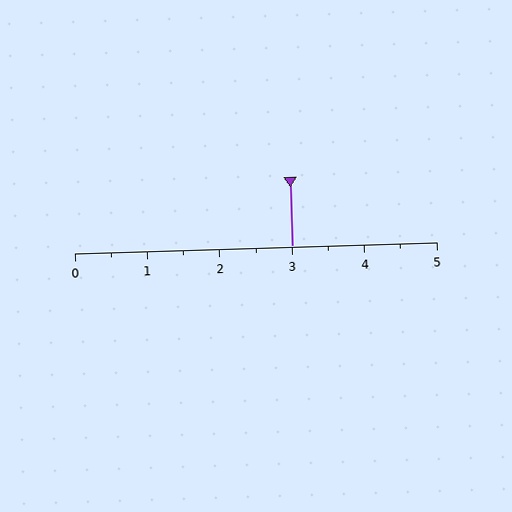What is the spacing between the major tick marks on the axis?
The major ticks are spaced 1 apart.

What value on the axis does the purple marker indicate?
The marker indicates approximately 3.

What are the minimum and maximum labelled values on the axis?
The axis runs from 0 to 5.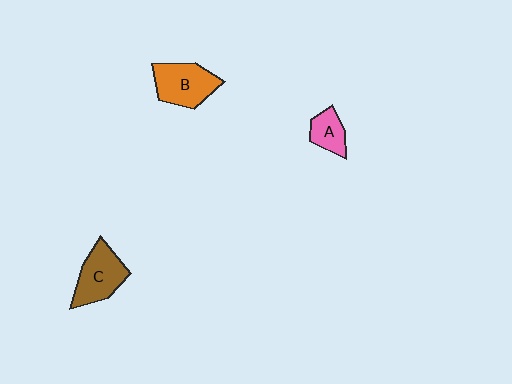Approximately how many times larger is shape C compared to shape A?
Approximately 1.8 times.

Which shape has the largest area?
Shape B (orange).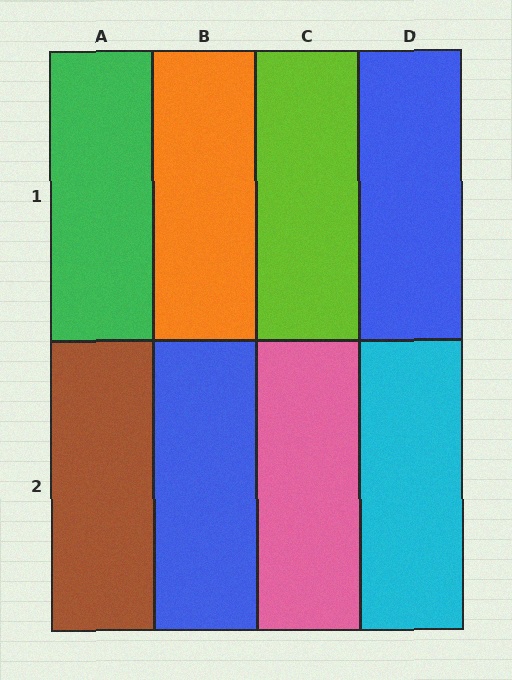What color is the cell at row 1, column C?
Lime.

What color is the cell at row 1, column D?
Blue.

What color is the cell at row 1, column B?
Orange.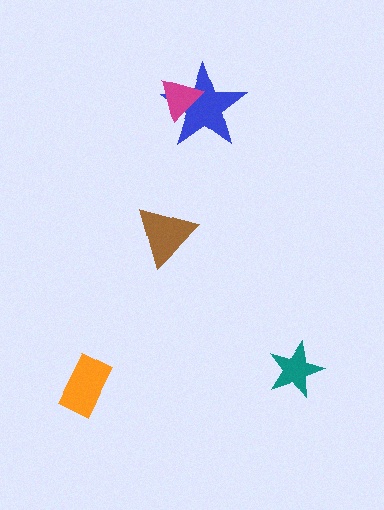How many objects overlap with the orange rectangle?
0 objects overlap with the orange rectangle.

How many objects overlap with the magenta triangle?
1 object overlaps with the magenta triangle.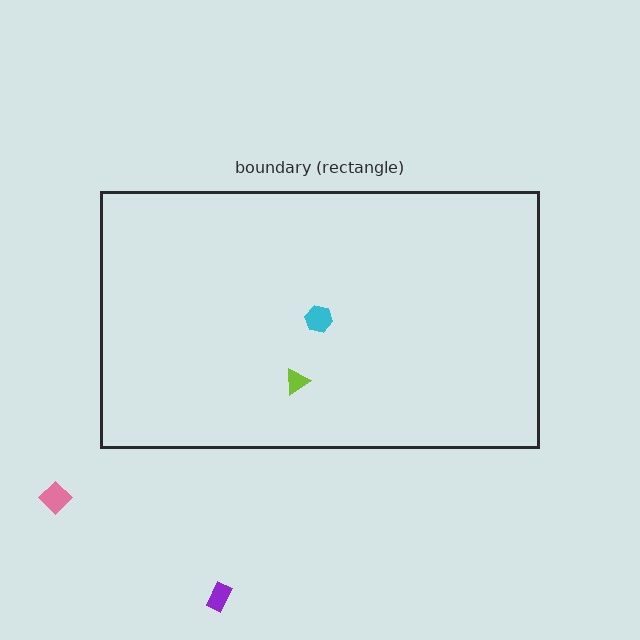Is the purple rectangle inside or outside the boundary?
Outside.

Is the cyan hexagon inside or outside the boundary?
Inside.